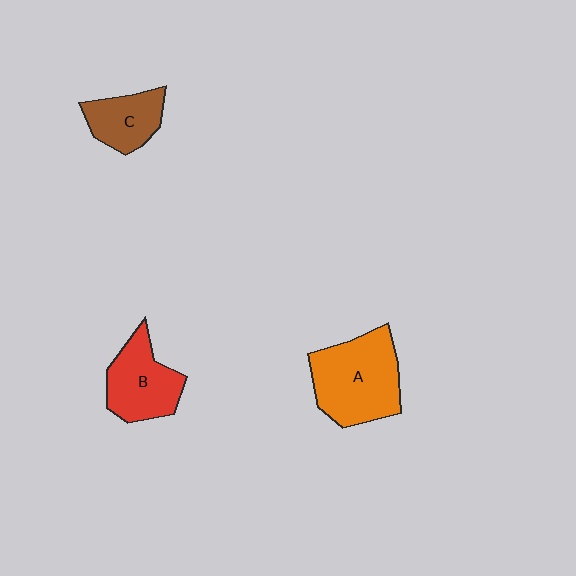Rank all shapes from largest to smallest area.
From largest to smallest: A (orange), B (red), C (brown).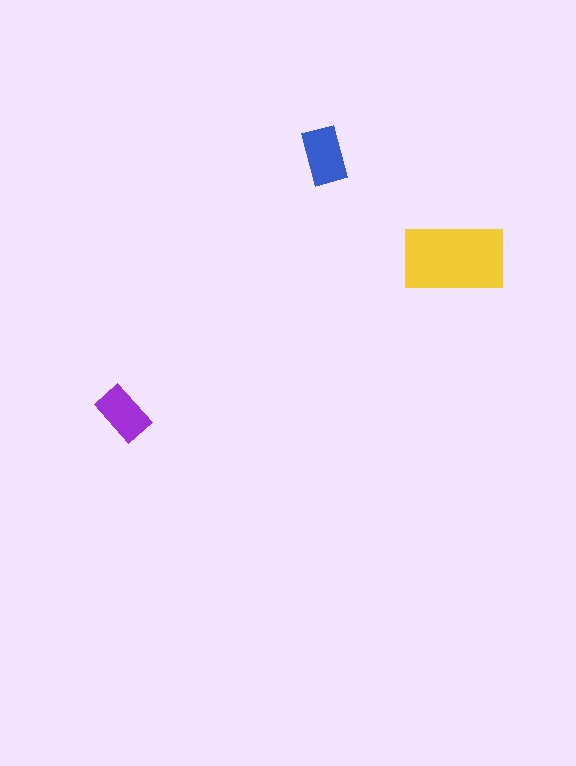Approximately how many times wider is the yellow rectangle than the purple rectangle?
About 2 times wider.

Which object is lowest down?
The purple rectangle is bottommost.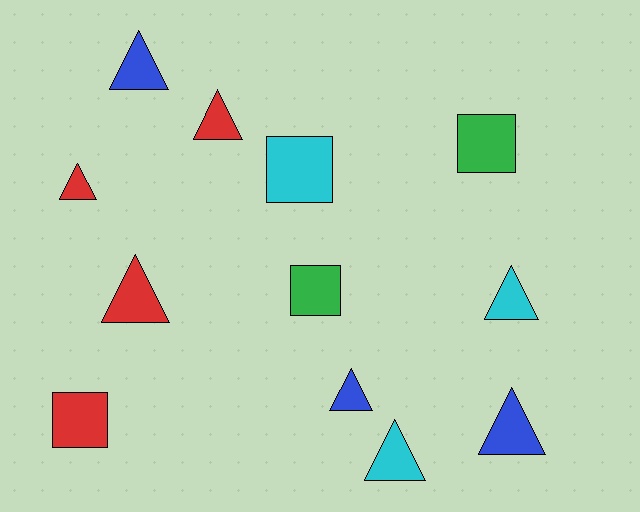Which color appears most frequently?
Red, with 4 objects.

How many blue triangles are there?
There are 3 blue triangles.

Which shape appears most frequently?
Triangle, with 8 objects.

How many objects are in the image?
There are 12 objects.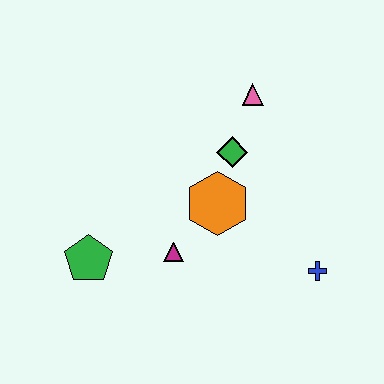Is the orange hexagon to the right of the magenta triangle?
Yes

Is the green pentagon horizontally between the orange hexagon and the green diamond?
No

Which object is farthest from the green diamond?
The green pentagon is farthest from the green diamond.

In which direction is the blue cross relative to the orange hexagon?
The blue cross is to the right of the orange hexagon.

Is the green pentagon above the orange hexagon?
No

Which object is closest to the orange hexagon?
The green diamond is closest to the orange hexagon.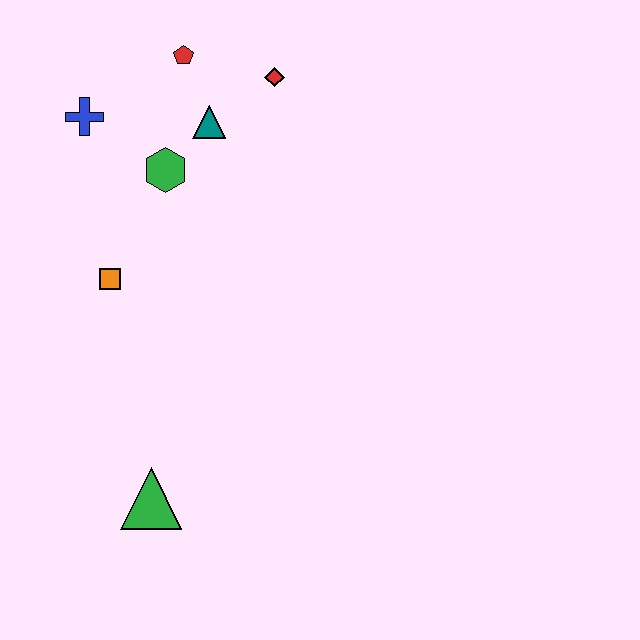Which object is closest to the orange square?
The green hexagon is closest to the orange square.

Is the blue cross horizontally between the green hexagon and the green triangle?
No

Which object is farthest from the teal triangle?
The green triangle is farthest from the teal triangle.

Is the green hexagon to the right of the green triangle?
Yes